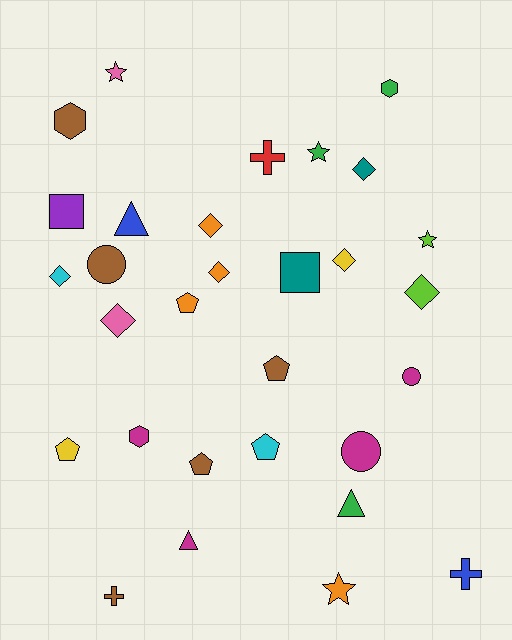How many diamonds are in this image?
There are 7 diamonds.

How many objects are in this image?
There are 30 objects.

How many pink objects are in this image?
There are 2 pink objects.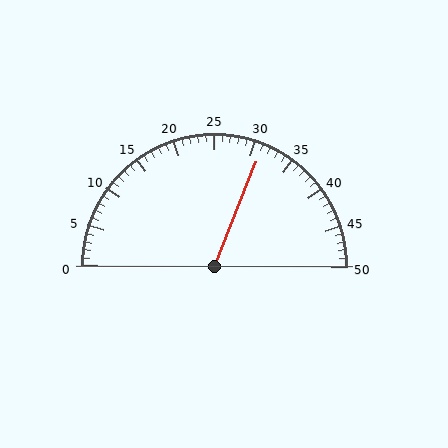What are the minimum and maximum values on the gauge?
The gauge ranges from 0 to 50.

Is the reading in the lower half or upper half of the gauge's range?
The reading is in the upper half of the range (0 to 50).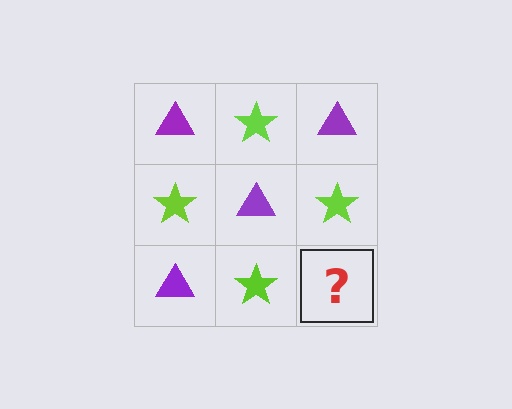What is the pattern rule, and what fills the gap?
The rule is that it alternates purple triangle and lime star in a checkerboard pattern. The gap should be filled with a purple triangle.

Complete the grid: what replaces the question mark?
The question mark should be replaced with a purple triangle.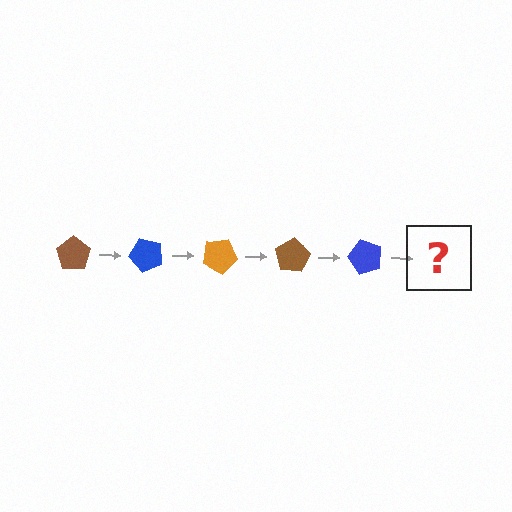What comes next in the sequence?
The next element should be an orange pentagon, rotated 250 degrees from the start.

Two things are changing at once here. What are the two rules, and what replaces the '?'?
The two rules are that it rotates 50 degrees each step and the color cycles through brown, blue, and orange. The '?' should be an orange pentagon, rotated 250 degrees from the start.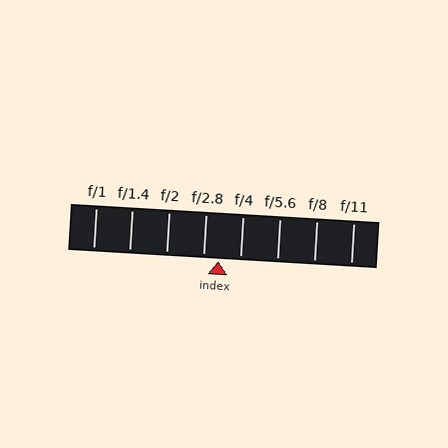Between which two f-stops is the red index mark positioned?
The index mark is between f/2.8 and f/4.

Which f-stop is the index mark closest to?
The index mark is closest to f/2.8.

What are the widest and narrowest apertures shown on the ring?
The widest aperture shown is f/1 and the narrowest is f/11.